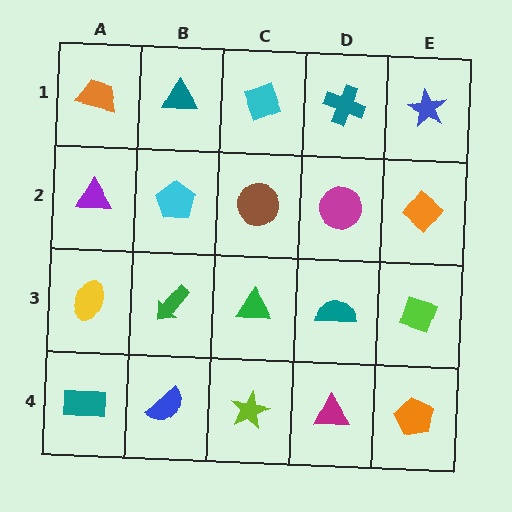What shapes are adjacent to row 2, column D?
A teal cross (row 1, column D), a teal semicircle (row 3, column D), a brown circle (row 2, column C), an orange diamond (row 2, column E).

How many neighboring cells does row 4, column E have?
2.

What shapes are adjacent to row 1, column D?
A magenta circle (row 2, column D), a cyan diamond (row 1, column C), a blue star (row 1, column E).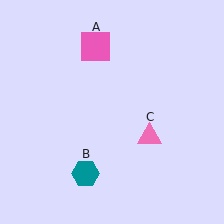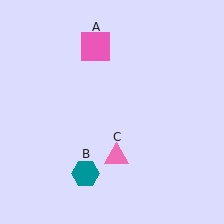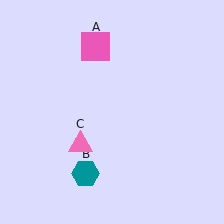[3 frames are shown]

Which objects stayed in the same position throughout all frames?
Pink square (object A) and teal hexagon (object B) remained stationary.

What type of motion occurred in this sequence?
The pink triangle (object C) rotated clockwise around the center of the scene.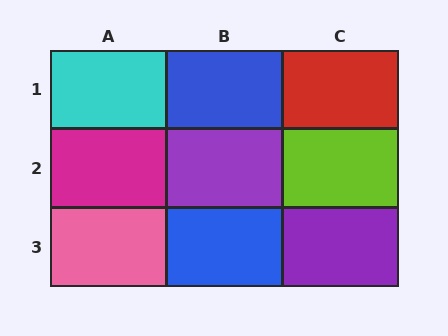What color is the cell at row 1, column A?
Cyan.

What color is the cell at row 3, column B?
Blue.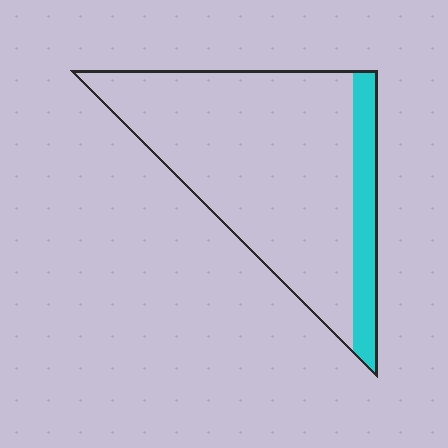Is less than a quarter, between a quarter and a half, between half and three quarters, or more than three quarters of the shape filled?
Less than a quarter.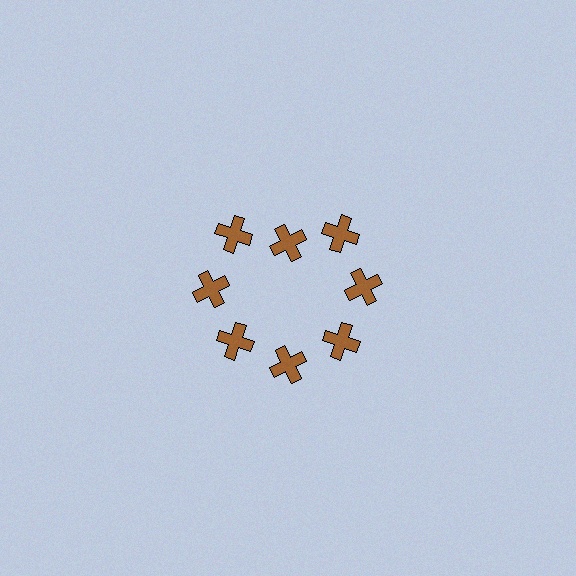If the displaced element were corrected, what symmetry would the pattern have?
It would have 8-fold rotational symmetry — the pattern would map onto itself every 45 degrees.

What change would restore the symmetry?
The symmetry would be restored by moving it outward, back onto the ring so that all 8 crosses sit at equal angles and equal distance from the center.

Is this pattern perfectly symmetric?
No. The 8 brown crosses are arranged in a ring, but one element near the 12 o'clock position is pulled inward toward the center, breaking the 8-fold rotational symmetry.